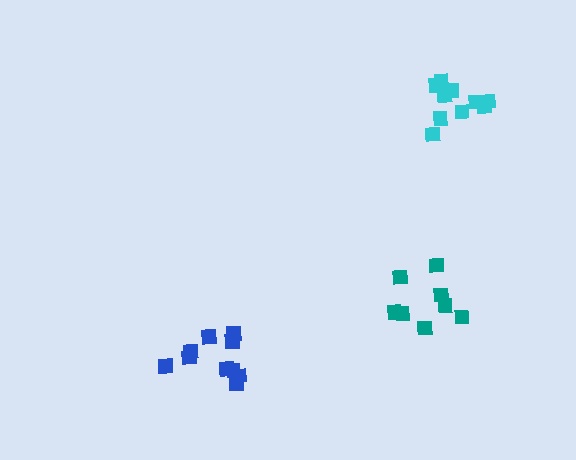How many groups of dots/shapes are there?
There are 3 groups.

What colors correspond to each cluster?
The clusters are colored: teal, cyan, blue.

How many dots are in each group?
Group 1: 8 dots, Group 2: 11 dots, Group 3: 10 dots (29 total).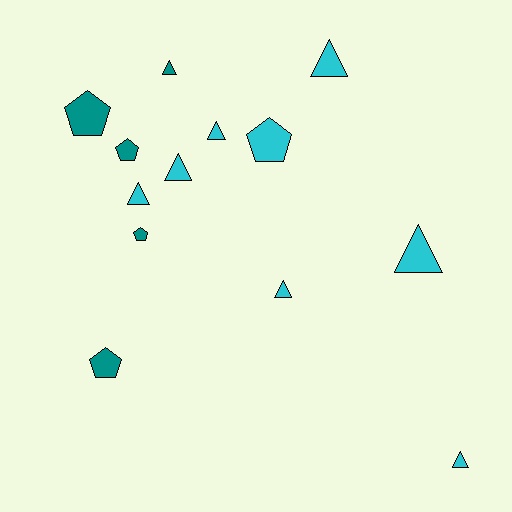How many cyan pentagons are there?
There is 1 cyan pentagon.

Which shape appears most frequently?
Triangle, with 8 objects.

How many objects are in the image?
There are 13 objects.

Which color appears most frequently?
Cyan, with 8 objects.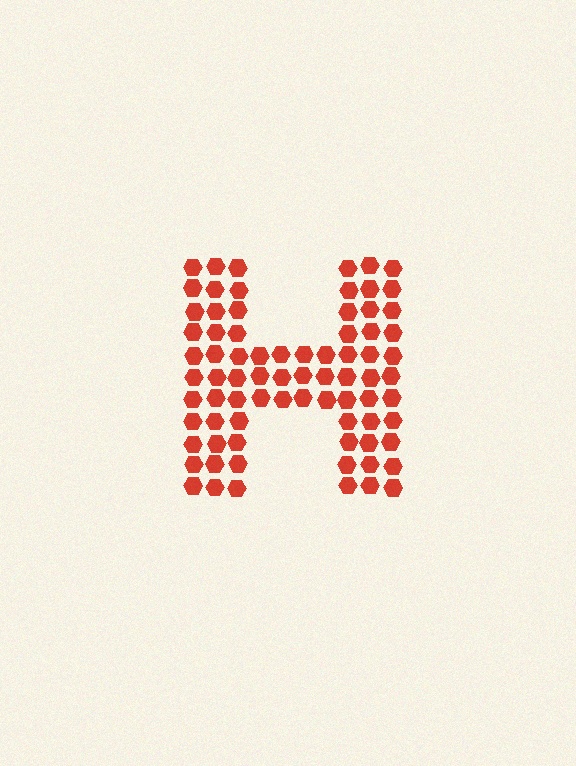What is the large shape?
The large shape is the letter H.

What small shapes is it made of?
It is made of small hexagons.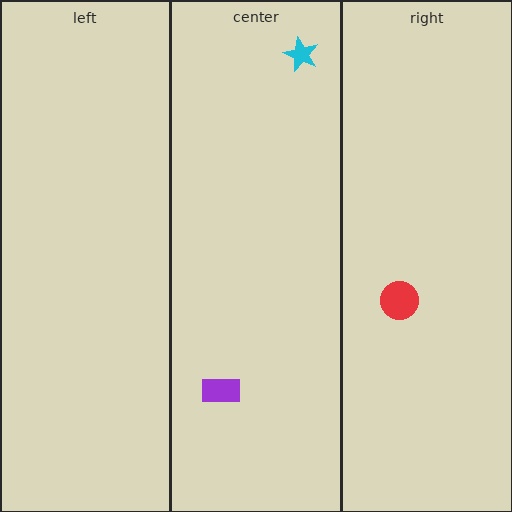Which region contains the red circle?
The right region.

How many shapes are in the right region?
1.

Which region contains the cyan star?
The center region.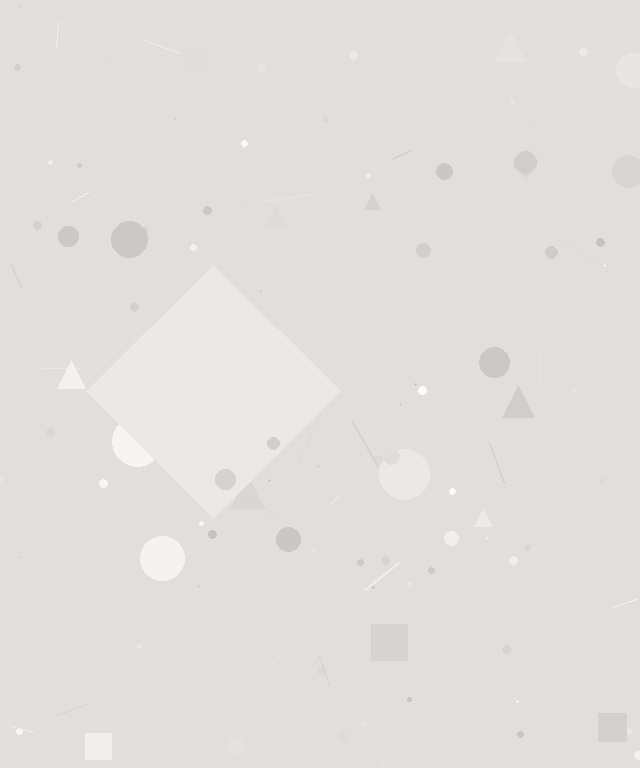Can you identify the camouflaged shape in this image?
The camouflaged shape is a diamond.